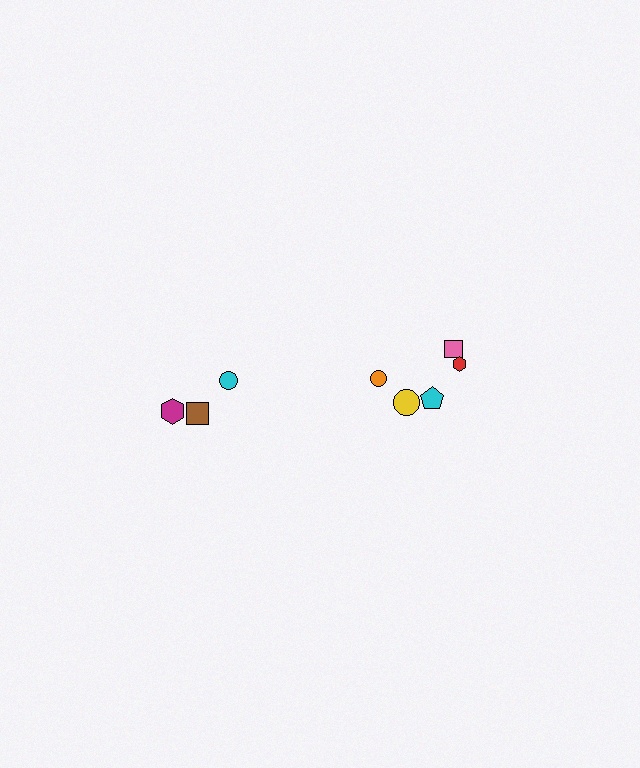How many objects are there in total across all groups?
There are 8 objects.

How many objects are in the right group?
There are 5 objects.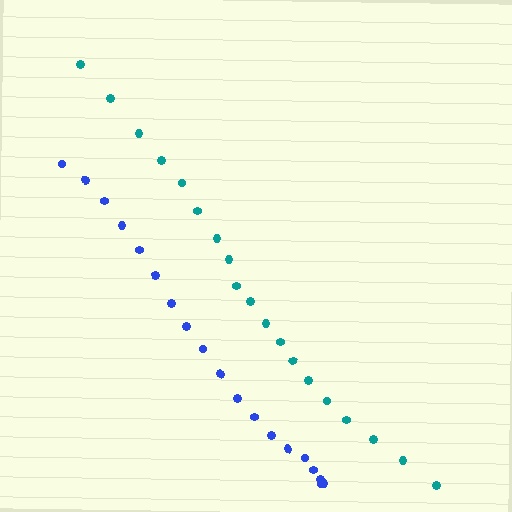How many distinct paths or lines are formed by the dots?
There are 2 distinct paths.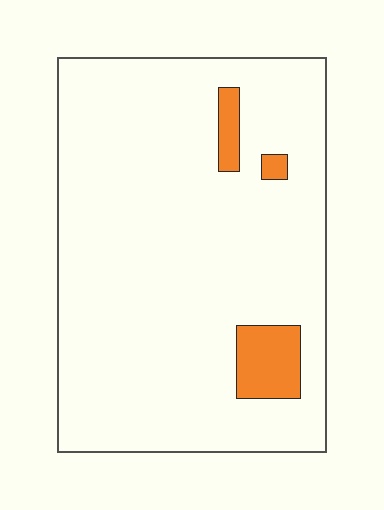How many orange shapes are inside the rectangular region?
3.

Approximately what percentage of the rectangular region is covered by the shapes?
Approximately 5%.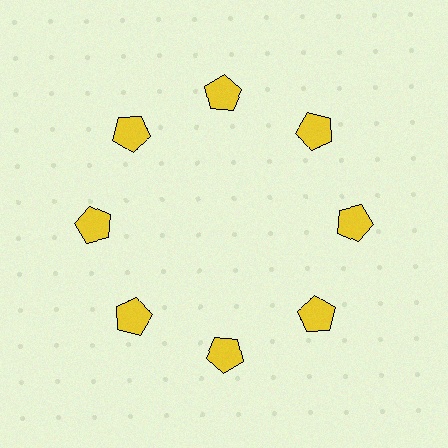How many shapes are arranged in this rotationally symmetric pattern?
There are 8 shapes, arranged in 8 groups of 1.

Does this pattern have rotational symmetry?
Yes, this pattern has 8-fold rotational symmetry. It looks the same after rotating 45 degrees around the center.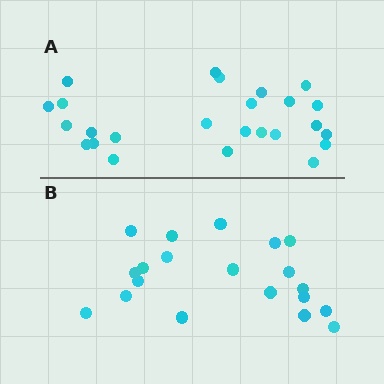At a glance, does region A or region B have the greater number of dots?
Region A (the top region) has more dots.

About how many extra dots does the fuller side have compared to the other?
Region A has about 5 more dots than region B.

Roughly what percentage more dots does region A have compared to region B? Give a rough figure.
About 25% more.